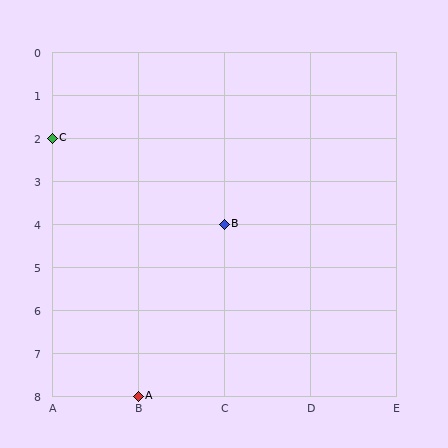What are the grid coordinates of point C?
Point C is at grid coordinates (A, 2).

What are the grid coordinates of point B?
Point B is at grid coordinates (C, 4).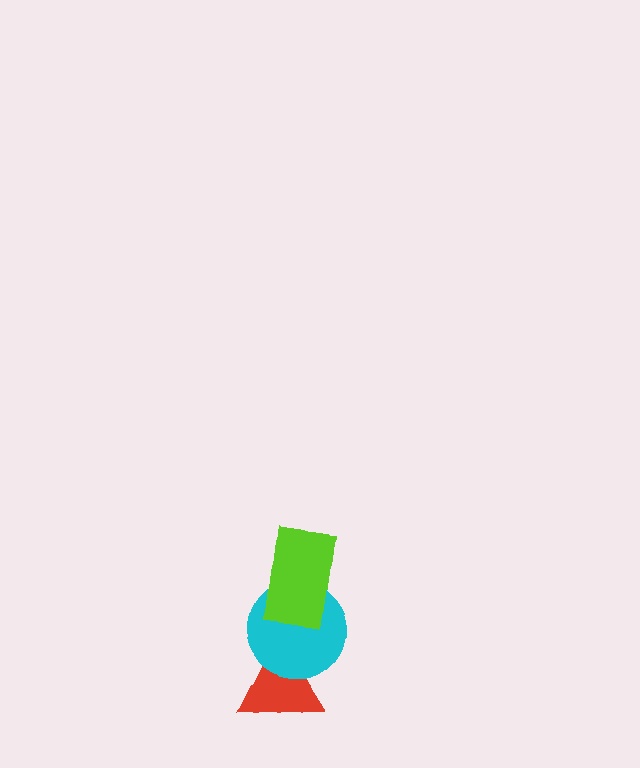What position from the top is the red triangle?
The red triangle is 3rd from the top.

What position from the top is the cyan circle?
The cyan circle is 2nd from the top.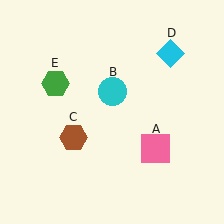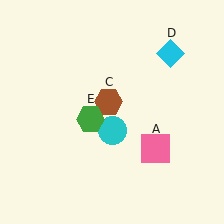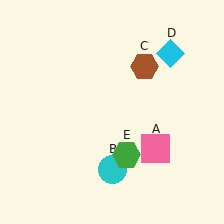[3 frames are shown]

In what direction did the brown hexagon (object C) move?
The brown hexagon (object C) moved up and to the right.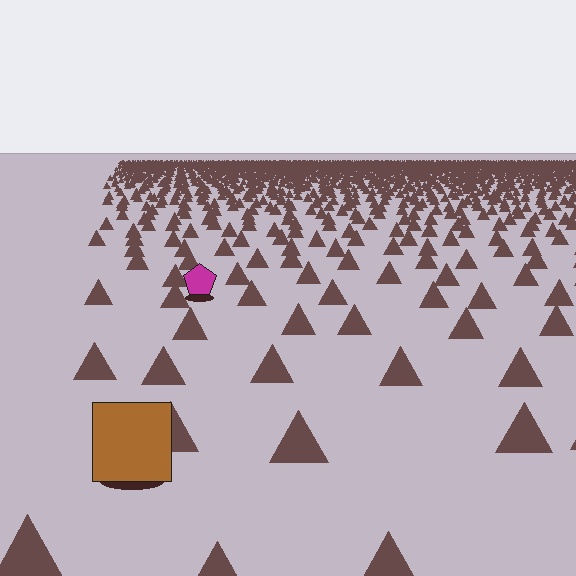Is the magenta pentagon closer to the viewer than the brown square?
No. The brown square is closer — you can tell from the texture gradient: the ground texture is coarser near it.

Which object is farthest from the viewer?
The magenta pentagon is farthest from the viewer. It appears smaller and the ground texture around it is denser.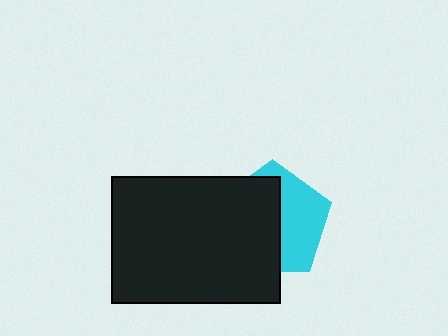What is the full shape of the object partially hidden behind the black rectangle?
The partially hidden object is a cyan pentagon.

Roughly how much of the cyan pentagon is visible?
A small part of it is visible (roughly 43%).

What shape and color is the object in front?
The object in front is a black rectangle.